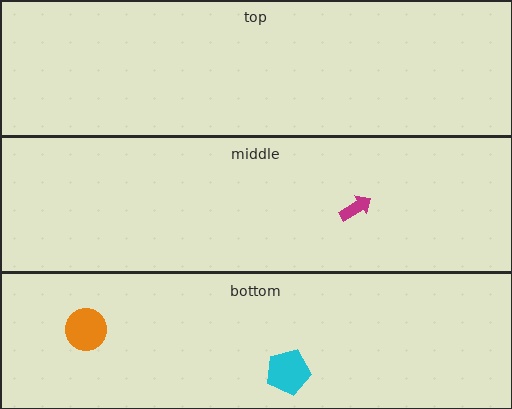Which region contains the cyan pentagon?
The bottom region.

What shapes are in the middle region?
The magenta arrow.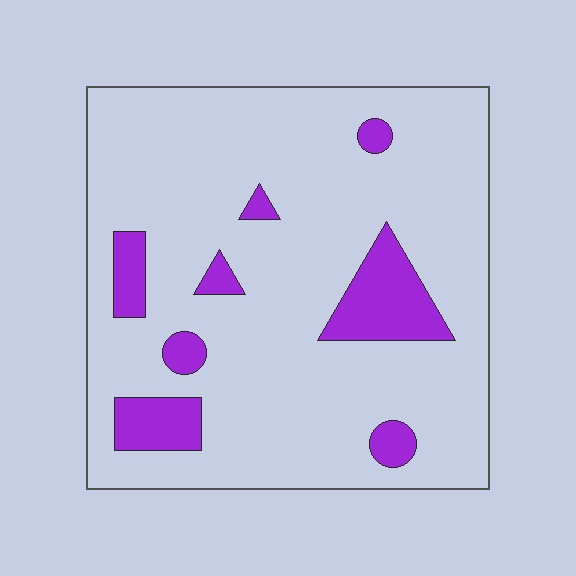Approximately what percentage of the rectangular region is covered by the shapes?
Approximately 15%.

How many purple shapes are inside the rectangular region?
8.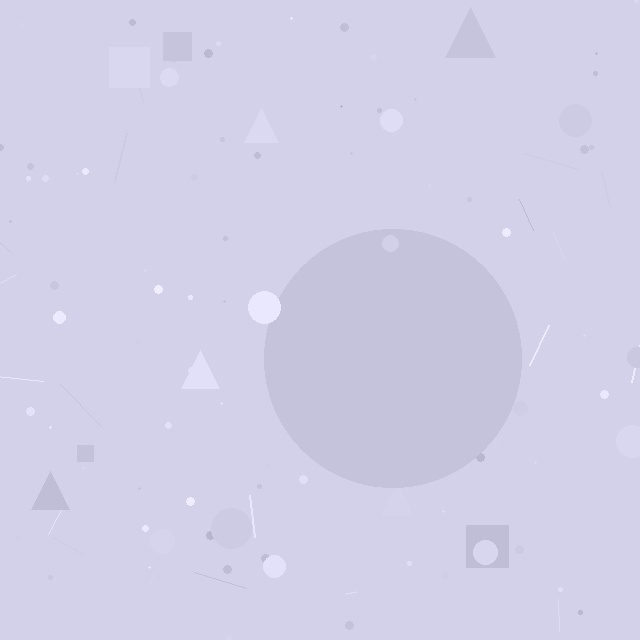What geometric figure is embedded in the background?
A circle is embedded in the background.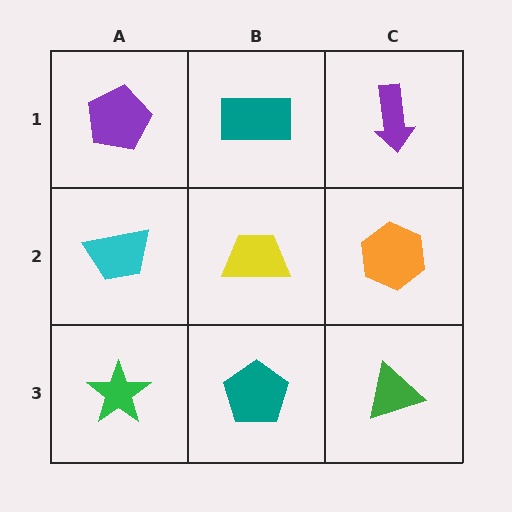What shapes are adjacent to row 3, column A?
A cyan trapezoid (row 2, column A), a teal pentagon (row 3, column B).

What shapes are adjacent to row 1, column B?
A yellow trapezoid (row 2, column B), a purple pentagon (row 1, column A), a purple arrow (row 1, column C).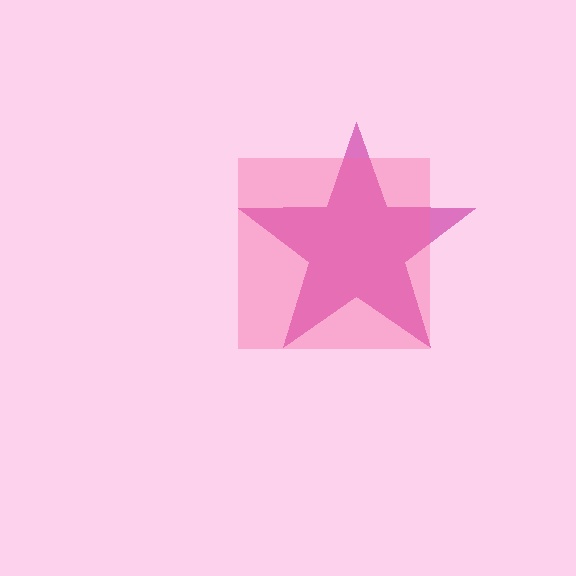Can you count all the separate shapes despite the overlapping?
Yes, there are 2 separate shapes.